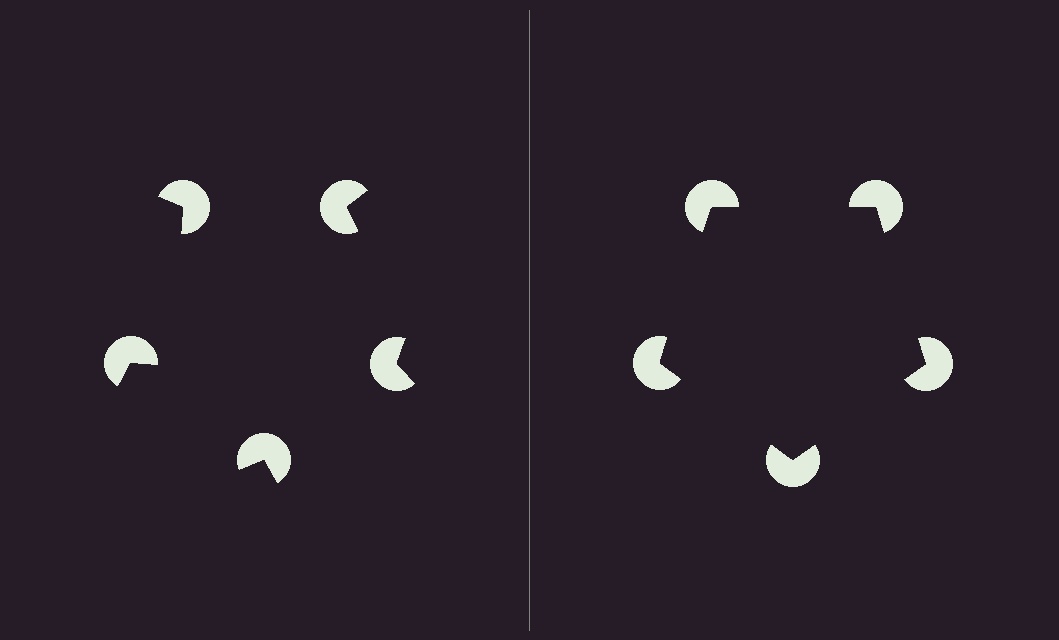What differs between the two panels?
The pac-man discs are positioned identically on both sides; only the wedge orientations differ. On the right they align to a pentagon; on the left they are misaligned.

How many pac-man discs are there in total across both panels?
10 — 5 on each side.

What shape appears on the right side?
An illusory pentagon.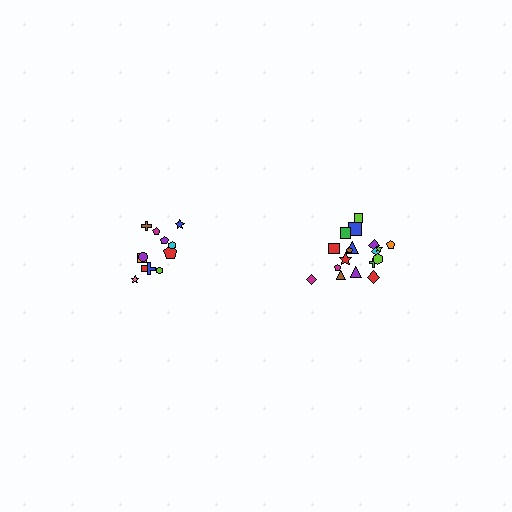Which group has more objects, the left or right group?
The right group.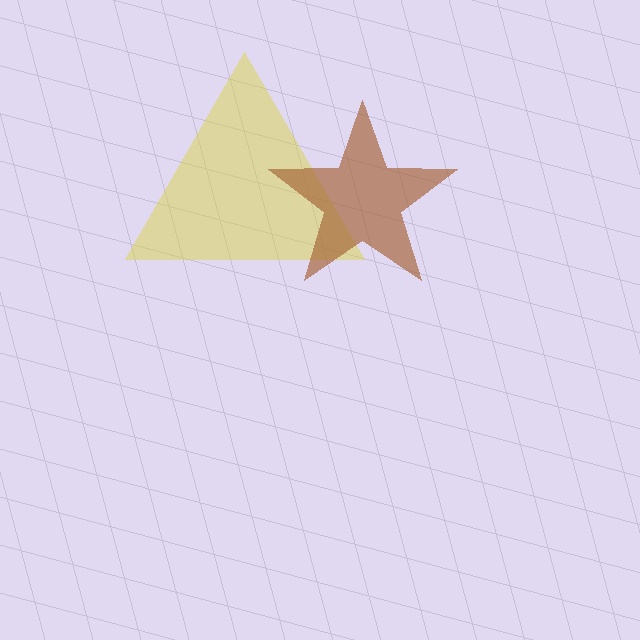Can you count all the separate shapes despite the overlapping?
Yes, there are 2 separate shapes.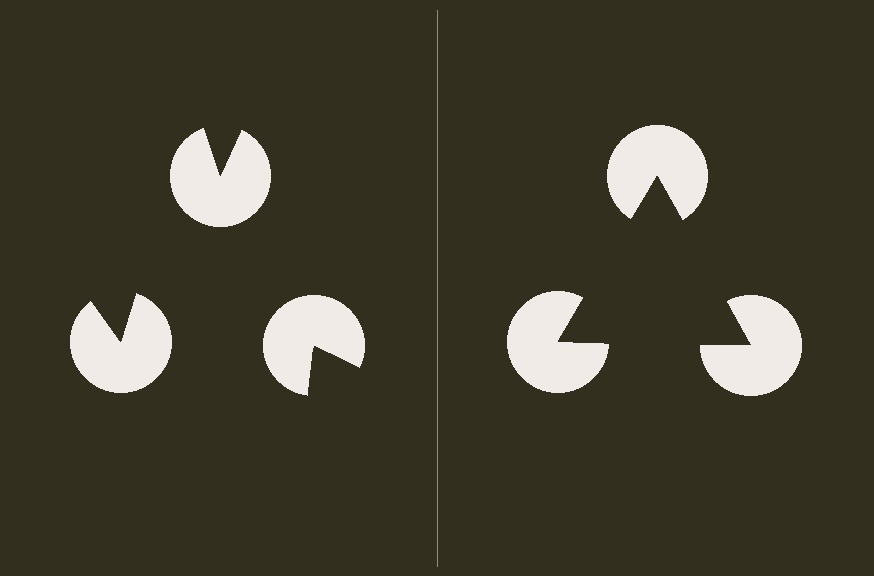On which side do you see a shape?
An illusory triangle appears on the right side. On the left side the wedge cuts are rotated, so no coherent shape forms.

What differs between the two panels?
The pac-man discs are positioned identically on both sides; only the wedge orientations differ. On the right they align to a triangle; on the left they are misaligned.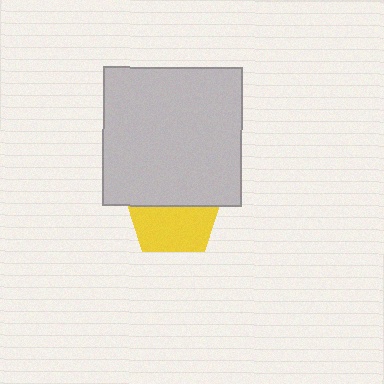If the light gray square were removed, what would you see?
You would see the complete yellow pentagon.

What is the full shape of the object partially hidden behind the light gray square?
The partially hidden object is a yellow pentagon.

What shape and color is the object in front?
The object in front is a light gray square.